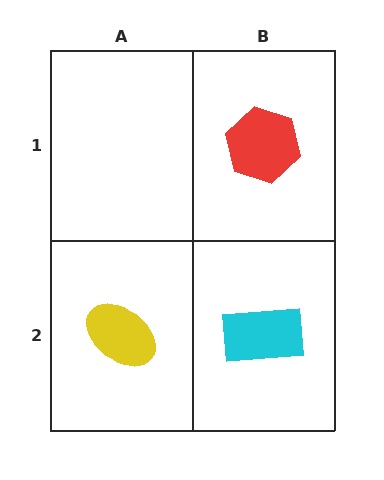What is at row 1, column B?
A red hexagon.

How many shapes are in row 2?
2 shapes.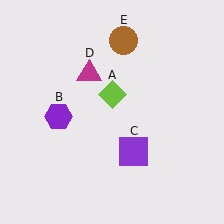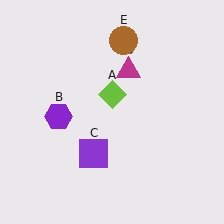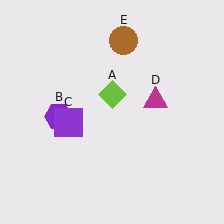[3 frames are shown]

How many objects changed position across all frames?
2 objects changed position: purple square (object C), magenta triangle (object D).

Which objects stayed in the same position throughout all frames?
Lime diamond (object A) and purple hexagon (object B) and brown circle (object E) remained stationary.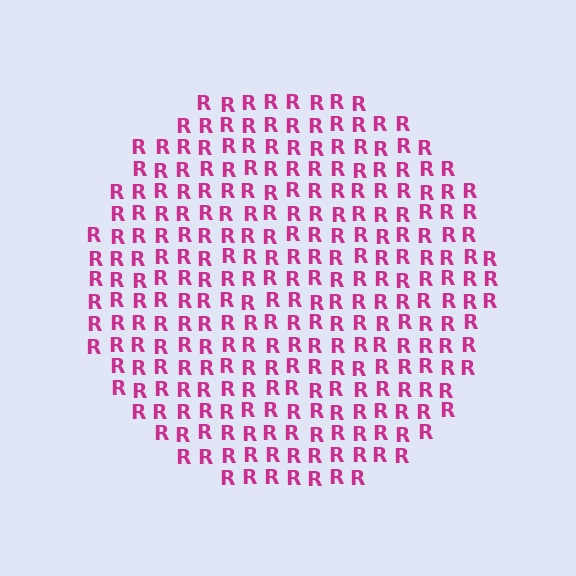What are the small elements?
The small elements are letter R's.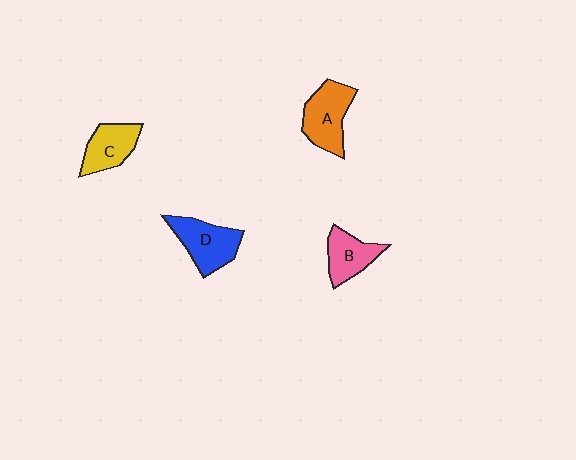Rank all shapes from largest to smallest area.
From largest to smallest: D (blue), A (orange), C (yellow), B (pink).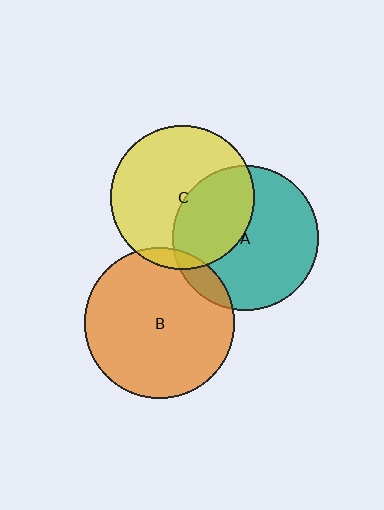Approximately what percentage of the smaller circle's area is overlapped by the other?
Approximately 40%.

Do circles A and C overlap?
Yes.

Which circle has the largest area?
Circle B (orange).